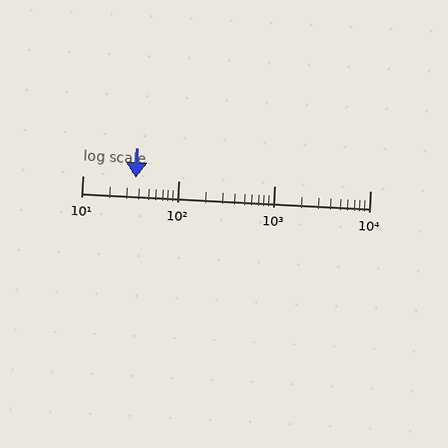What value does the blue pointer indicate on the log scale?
The pointer indicates approximately 36.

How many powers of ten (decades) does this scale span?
The scale spans 3 decades, from 10 to 10000.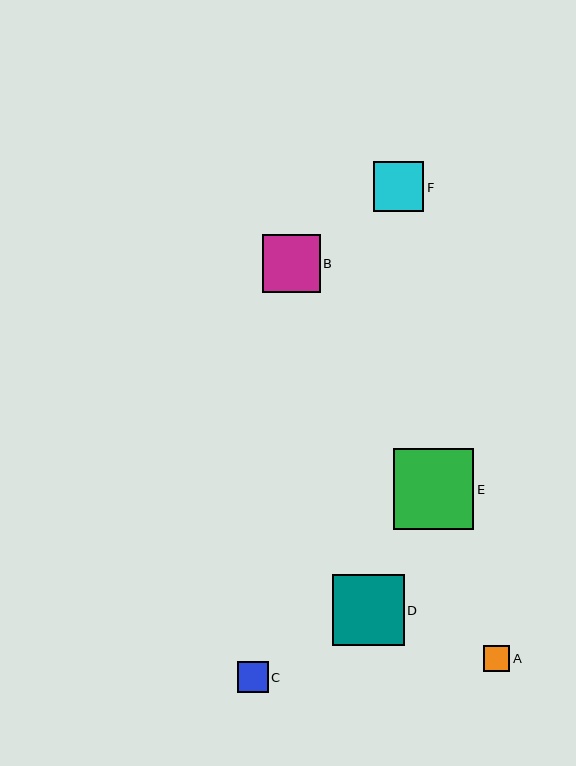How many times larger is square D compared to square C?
Square D is approximately 2.3 times the size of square C.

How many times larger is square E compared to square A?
Square E is approximately 3.1 times the size of square A.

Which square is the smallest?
Square A is the smallest with a size of approximately 26 pixels.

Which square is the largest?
Square E is the largest with a size of approximately 81 pixels.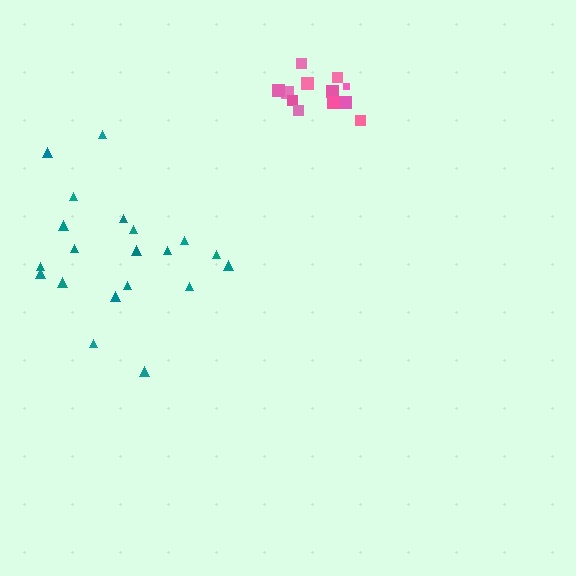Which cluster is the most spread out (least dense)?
Teal.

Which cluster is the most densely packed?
Pink.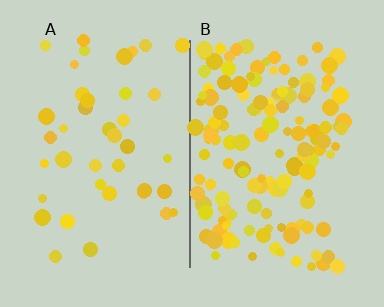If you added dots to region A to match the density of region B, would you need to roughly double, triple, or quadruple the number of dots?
Approximately quadruple.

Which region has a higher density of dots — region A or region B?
B (the right).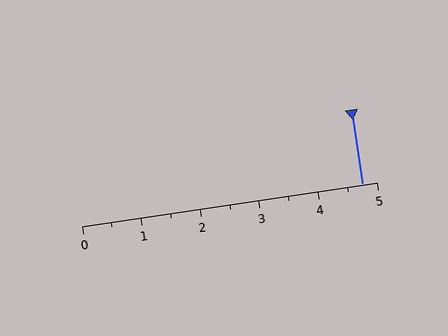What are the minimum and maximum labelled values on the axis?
The axis runs from 0 to 5.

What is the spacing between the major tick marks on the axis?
The major ticks are spaced 1 apart.